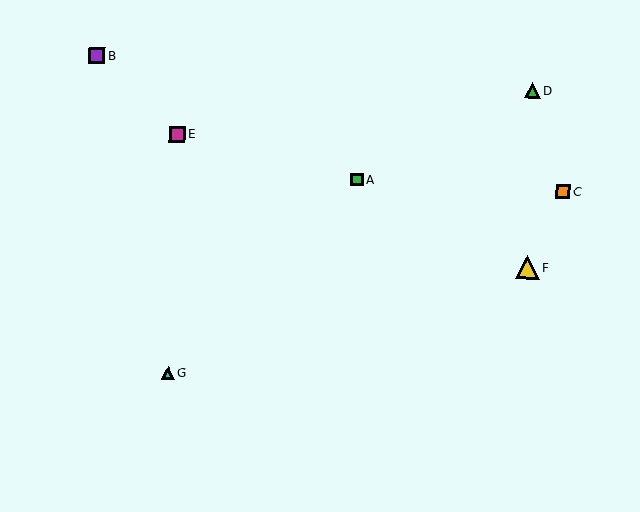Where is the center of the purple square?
The center of the purple square is at (97, 56).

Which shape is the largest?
The yellow triangle (labeled F) is the largest.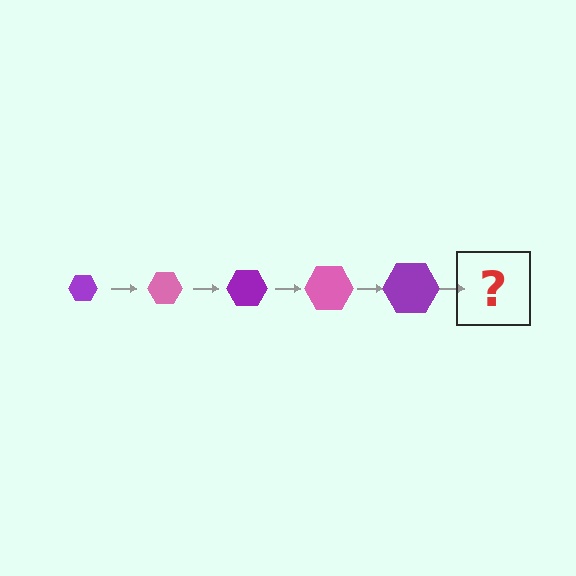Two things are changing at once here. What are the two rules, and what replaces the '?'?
The two rules are that the hexagon grows larger each step and the color cycles through purple and pink. The '?' should be a pink hexagon, larger than the previous one.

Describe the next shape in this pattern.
It should be a pink hexagon, larger than the previous one.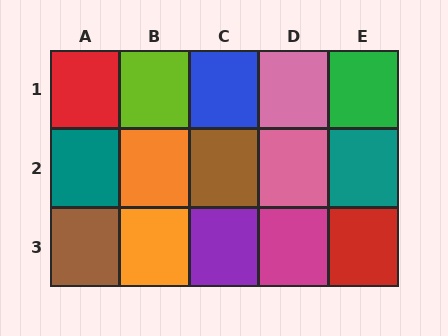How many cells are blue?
1 cell is blue.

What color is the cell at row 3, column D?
Magenta.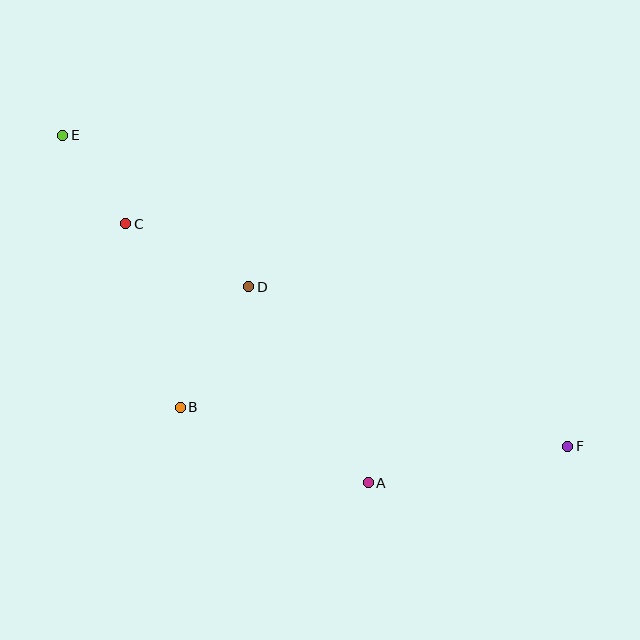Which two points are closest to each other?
Points C and E are closest to each other.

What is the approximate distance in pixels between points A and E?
The distance between A and E is approximately 462 pixels.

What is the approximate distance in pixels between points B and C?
The distance between B and C is approximately 191 pixels.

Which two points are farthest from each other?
Points E and F are farthest from each other.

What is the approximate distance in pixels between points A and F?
The distance between A and F is approximately 203 pixels.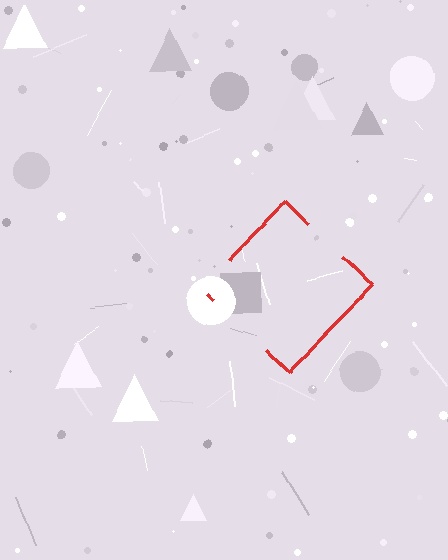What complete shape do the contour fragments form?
The contour fragments form a diamond.